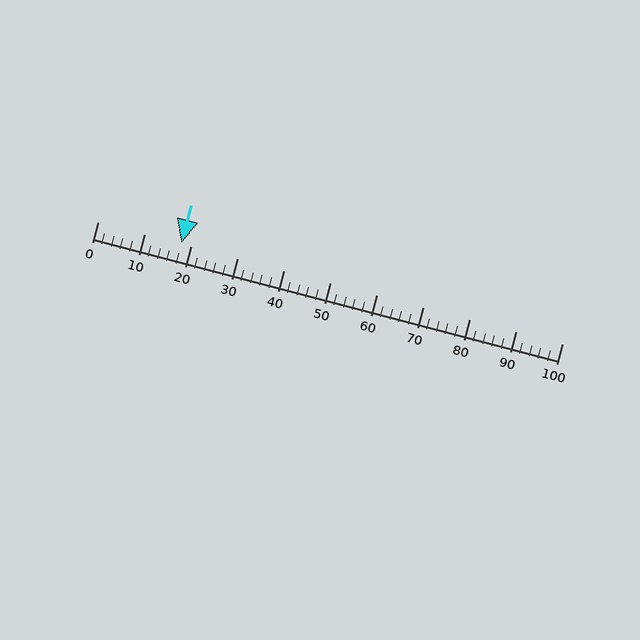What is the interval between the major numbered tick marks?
The major tick marks are spaced 10 units apart.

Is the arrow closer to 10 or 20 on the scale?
The arrow is closer to 20.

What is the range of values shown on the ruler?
The ruler shows values from 0 to 100.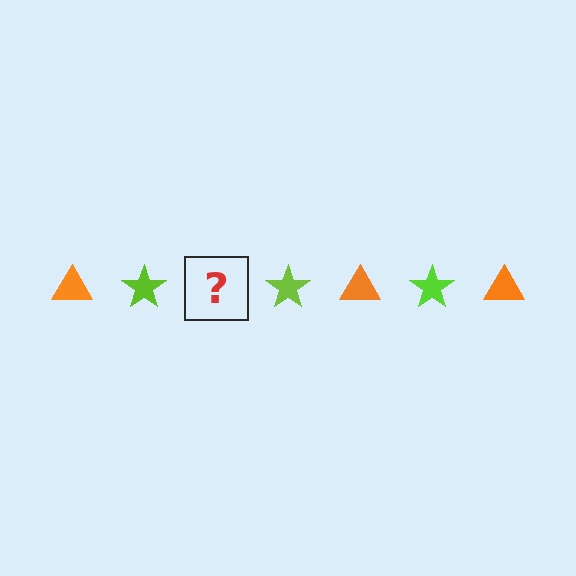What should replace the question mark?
The question mark should be replaced with an orange triangle.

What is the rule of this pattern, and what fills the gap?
The rule is that the pattern alternates between orange triangle and lime star. The gap should be filled with an orange triangle.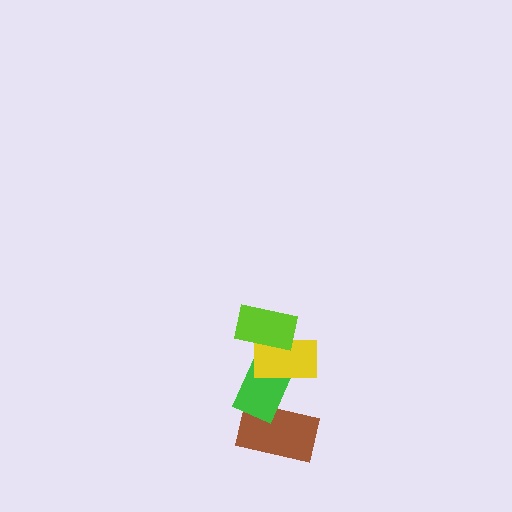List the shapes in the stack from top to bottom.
From top to bottom: the lime rectangle, the yellow rectangle, the green rectangle, the brown rectangle.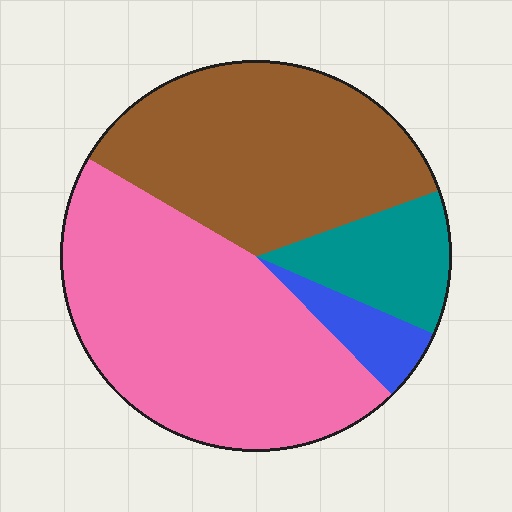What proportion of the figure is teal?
Teal takes up less than a quarter of the figure.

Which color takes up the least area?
Blue, at roughly 5%.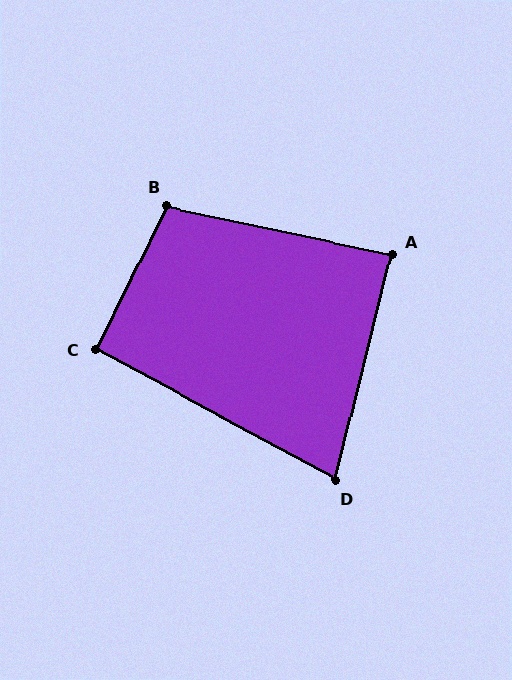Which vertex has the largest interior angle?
B, at approximately 104 degrees.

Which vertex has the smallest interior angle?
D, at approximately 76 degrees.